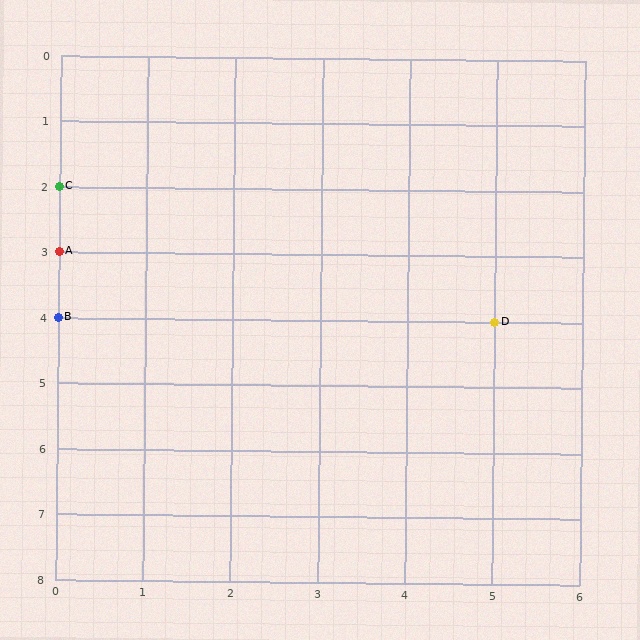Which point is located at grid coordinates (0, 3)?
Point A is at (0, 3).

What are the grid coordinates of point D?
Point D is at grid coordinates (5, 4).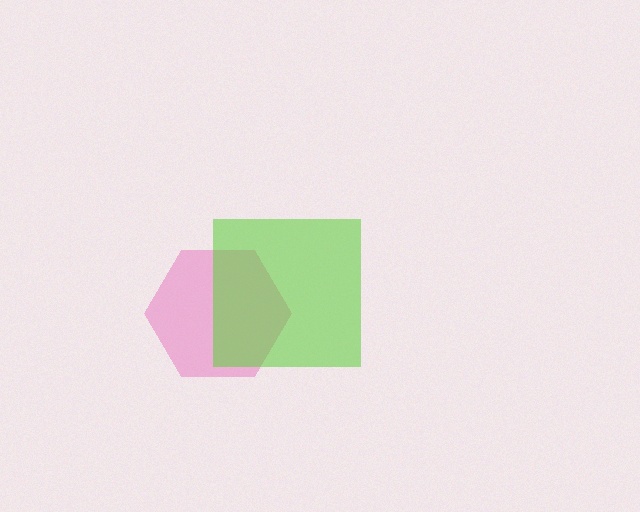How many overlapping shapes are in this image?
There are 2 overlapping shapes in the image.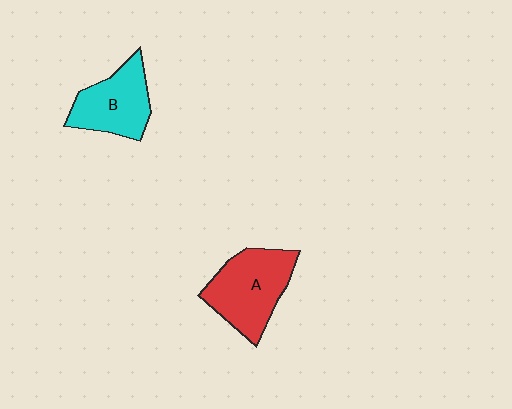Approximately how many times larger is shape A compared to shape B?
Approximately 1.2 times.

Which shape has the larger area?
Shape A (red).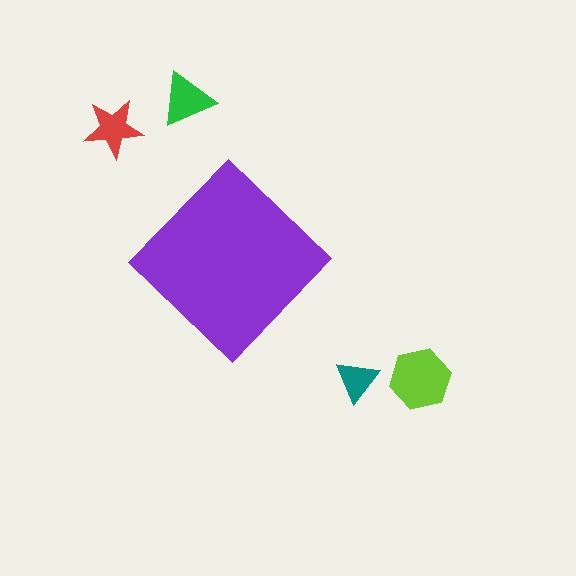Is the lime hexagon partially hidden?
No, the lime hexagon is fully visible.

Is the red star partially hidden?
No, the red star is fully visible.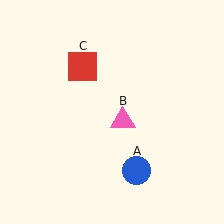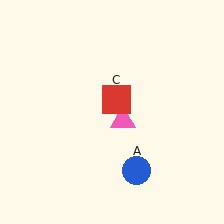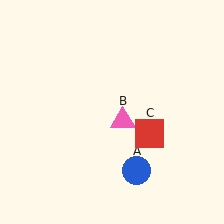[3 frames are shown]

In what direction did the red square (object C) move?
The red square (object C) moved down and to the right.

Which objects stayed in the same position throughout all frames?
Blue circle (object A) and pink triangle (object B) remained stationary.